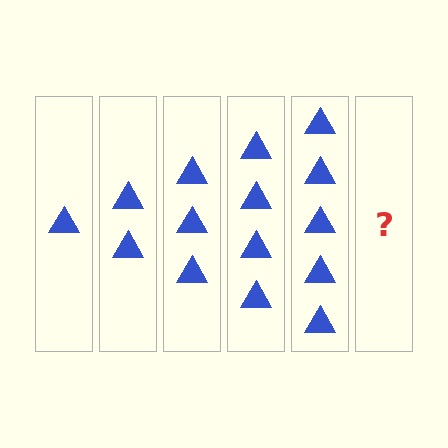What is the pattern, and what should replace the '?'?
The pattern is that each step adds one more triangle. The '?' should be 6 triangles.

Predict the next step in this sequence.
The next step is 6 triangles.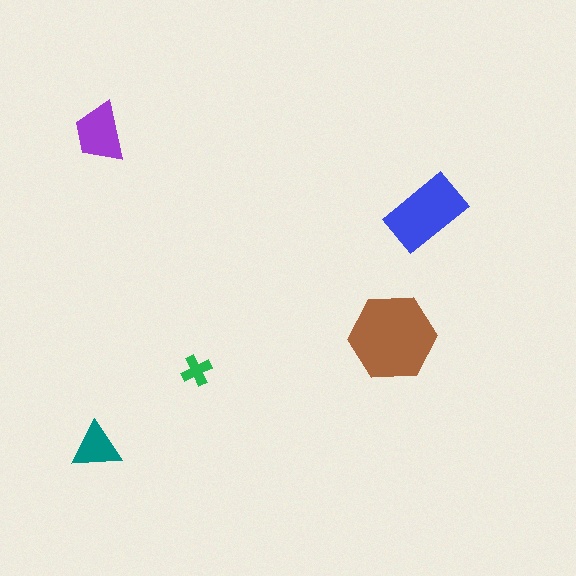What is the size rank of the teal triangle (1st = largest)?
4th.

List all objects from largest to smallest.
The brown hexagon, the blue rectangle, the purple trapezoid, the teal triangle, the green cross.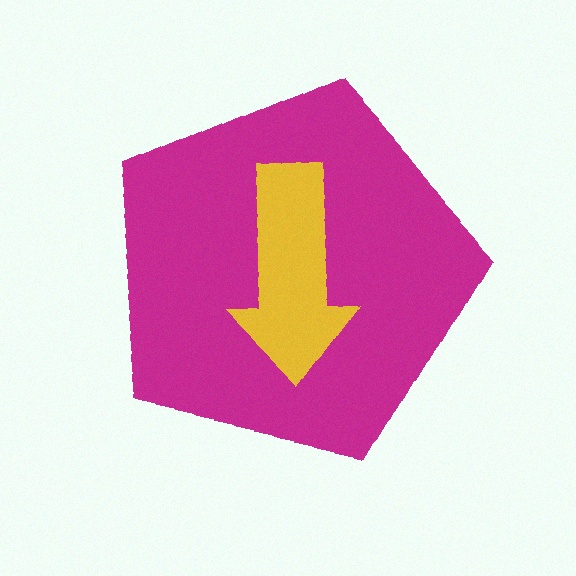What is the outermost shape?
The magenta pentagon.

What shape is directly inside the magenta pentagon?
The yellow arrow.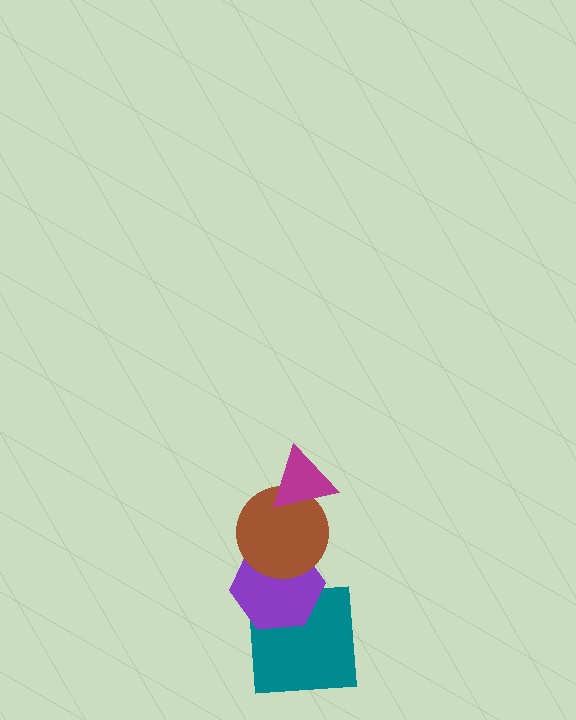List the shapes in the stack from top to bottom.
From top to bottom: the magenta triangle, the brown circle, the purple hexagon, the teal square.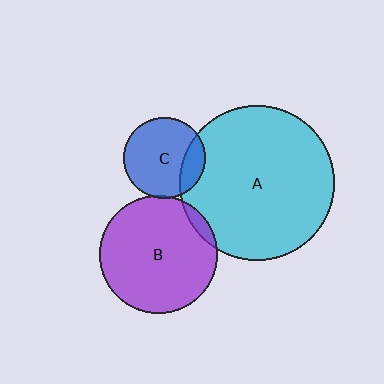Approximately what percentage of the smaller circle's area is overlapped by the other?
Approximately 20%.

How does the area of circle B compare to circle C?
Approximately 2.1 times.